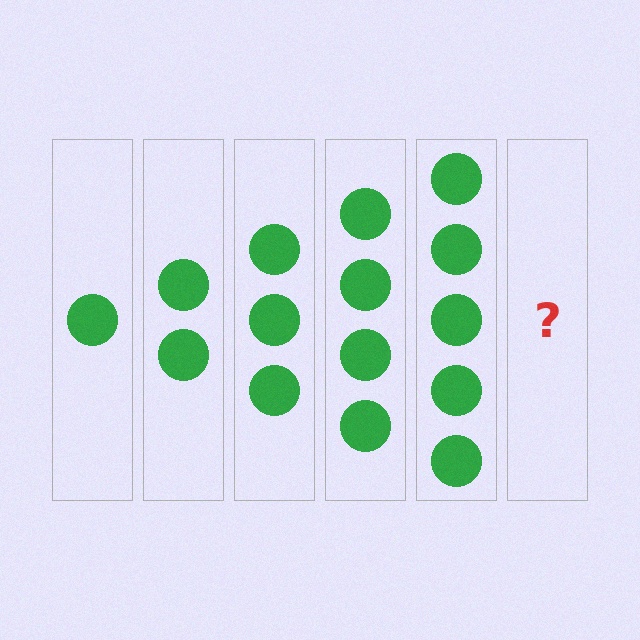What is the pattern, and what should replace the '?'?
The pattern is that each step adds one more circle. The '?' should be 6 circles.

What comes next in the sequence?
The next element should be 6 circles.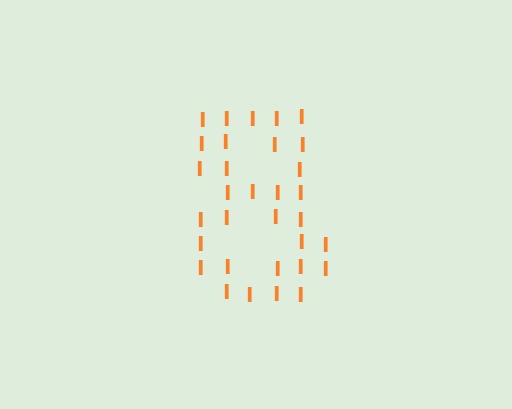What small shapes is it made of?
It is made of small letter I's.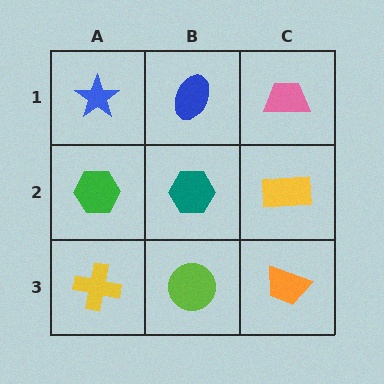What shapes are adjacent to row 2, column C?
A pink trapezoid (row 1, column C), an orange trapezoid (row 3, column C), a teal hexagon (row 2, column B).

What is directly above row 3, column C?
A yellow rectangle.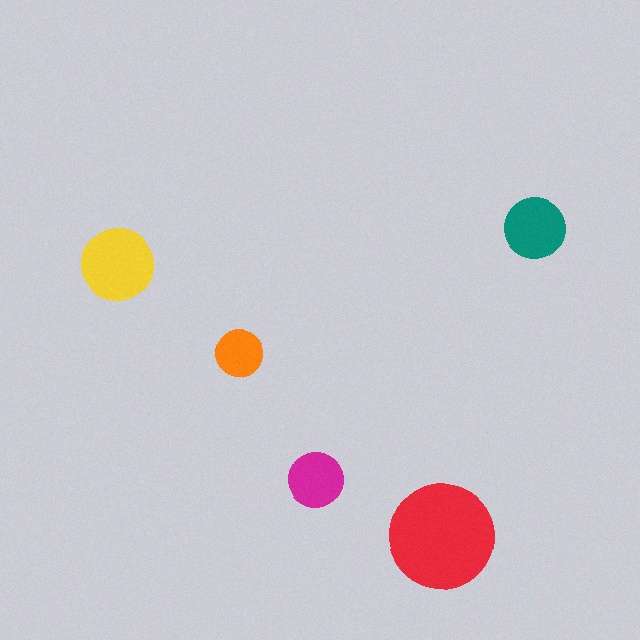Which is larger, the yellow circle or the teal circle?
The yellow one.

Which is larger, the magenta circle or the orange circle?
The magenta one.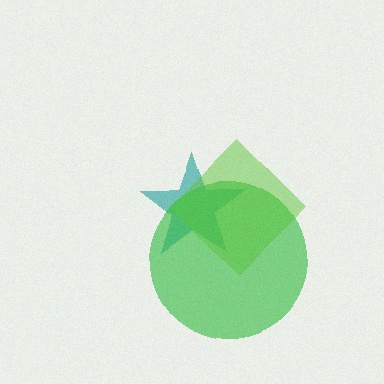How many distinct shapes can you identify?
There are 3 distinct shapes: a teal star, a green circle, a lime diamond.